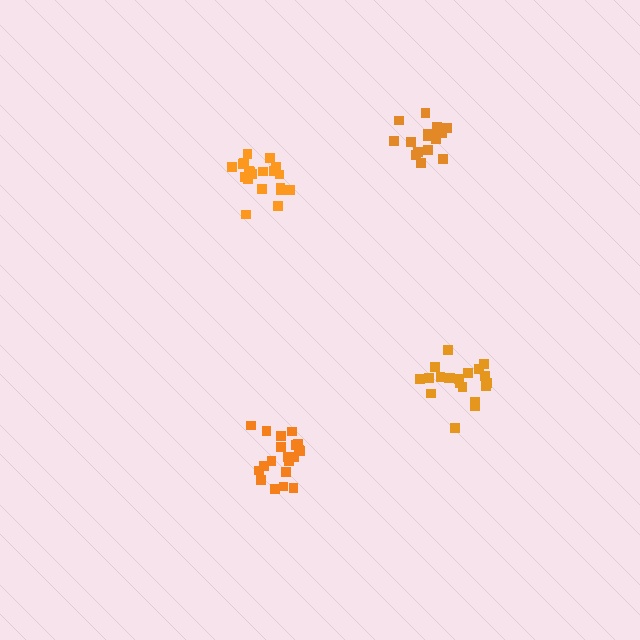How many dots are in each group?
Group 1: 20 dots, Group 2: 20 dots, Group 3: 20 dots, Group 4: 16 dots (76 total).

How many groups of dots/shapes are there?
There are 4 groups.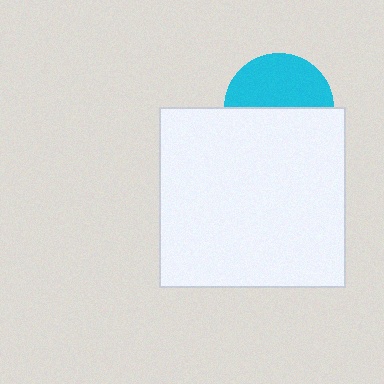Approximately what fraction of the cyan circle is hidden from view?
Roughly 51% of the cyan circle is hidden behind the white rectangle.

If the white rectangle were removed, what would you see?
You would see the complete cyan circle.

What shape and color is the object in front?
The object in front is a white rectangle.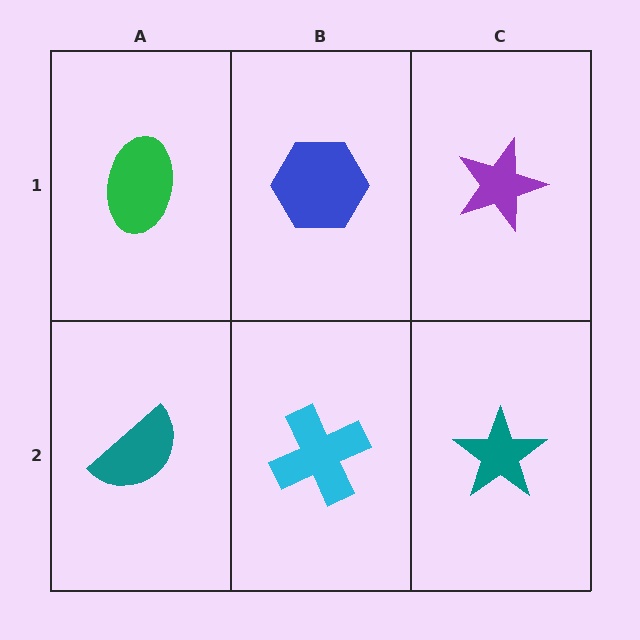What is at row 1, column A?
A green ellipse.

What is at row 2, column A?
A teal semicircle.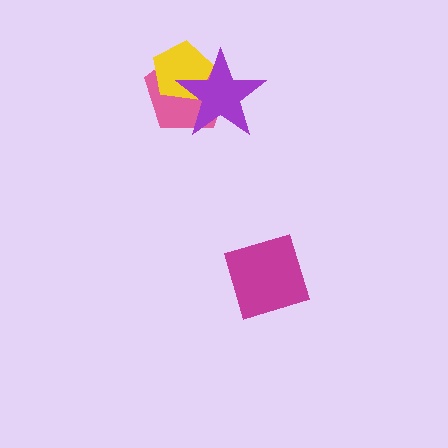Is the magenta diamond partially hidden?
No, no other shape covers it.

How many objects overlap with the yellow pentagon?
2 objects overlap with the yellow pentagon.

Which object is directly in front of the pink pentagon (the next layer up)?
The yellow pentagon is directly in front of the pink pentagon.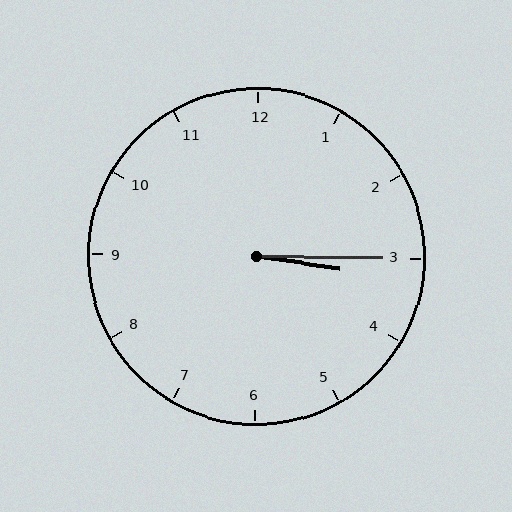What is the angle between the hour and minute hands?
Approximately 8 degrees.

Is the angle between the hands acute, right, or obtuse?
It is acute.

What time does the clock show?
3:15.